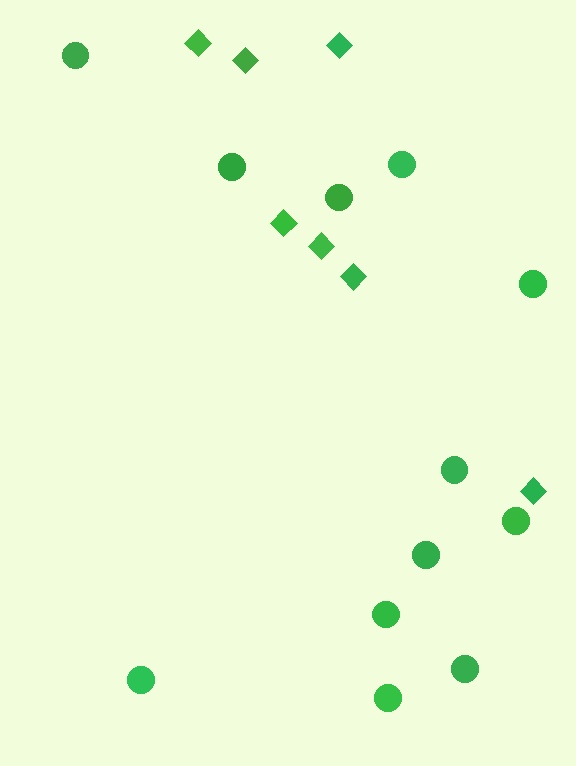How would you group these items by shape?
There are 2 groups: one group of diamonds (7) and one group of circles (12).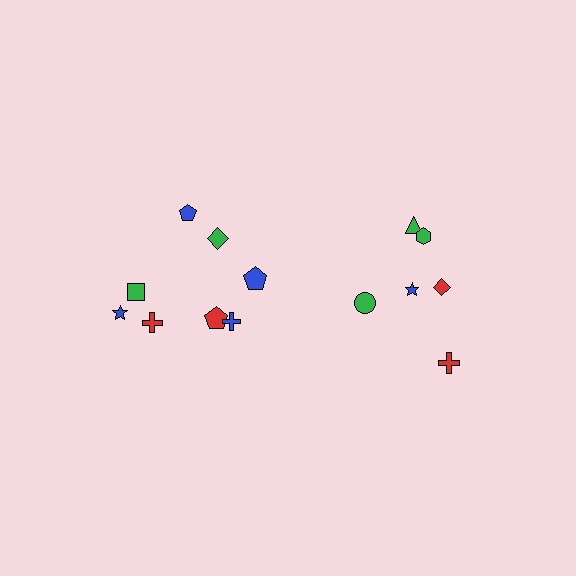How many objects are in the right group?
There are 6 objects.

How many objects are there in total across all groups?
There are 14 objects.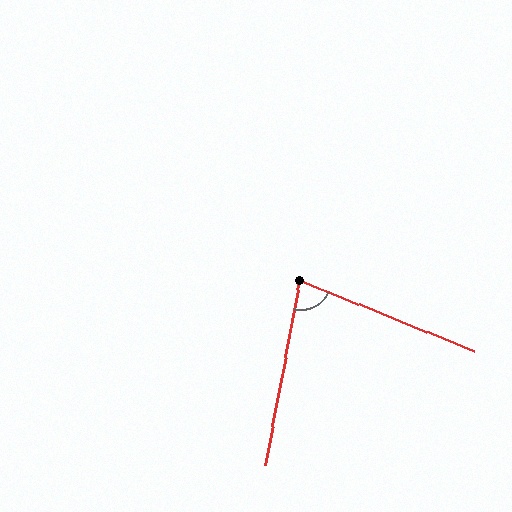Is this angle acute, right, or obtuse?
It is acute.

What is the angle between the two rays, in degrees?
Approximately 79 degrees.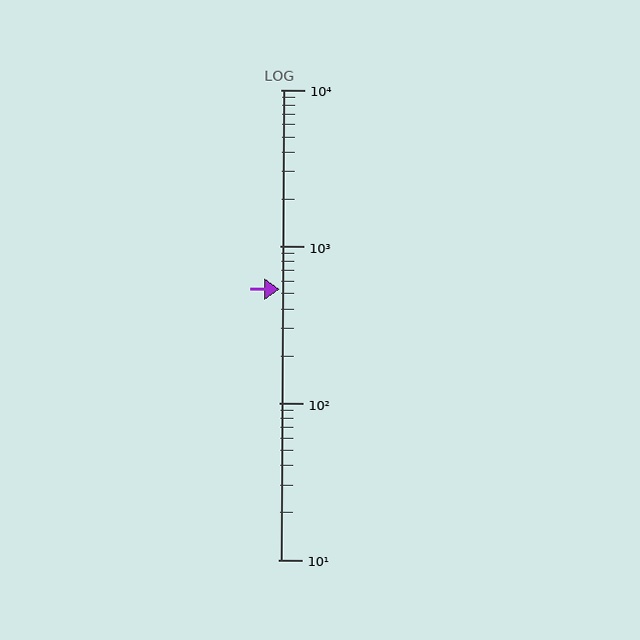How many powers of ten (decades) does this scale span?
The scale spans 3 decades, from 10 to 10000.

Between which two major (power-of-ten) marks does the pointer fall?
The pointer is between 100 and 1000.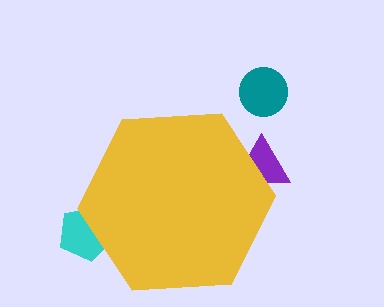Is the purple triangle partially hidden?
Yes, the purple triangle is partially hidden behind the yellow hexagon.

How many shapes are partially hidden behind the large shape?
2 shapes are partially hidden.